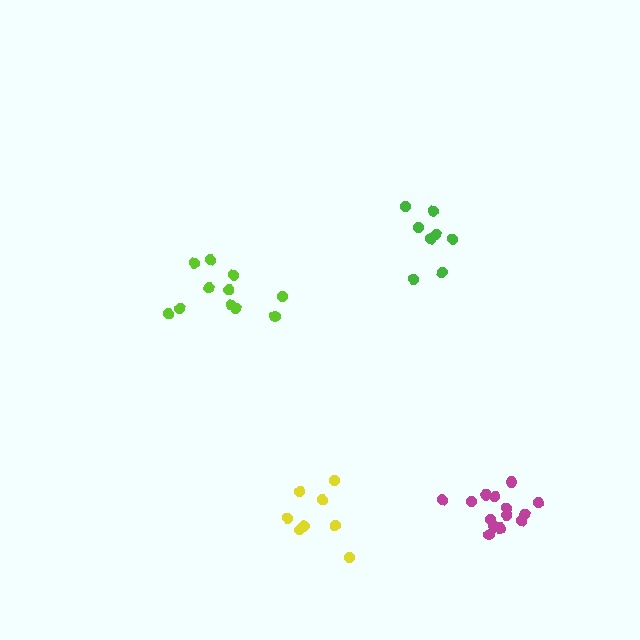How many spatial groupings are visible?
There are 4 spatial groupings.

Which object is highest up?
The green cluster is topmost.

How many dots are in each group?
Group 1: 14 dots, Group 2: 8 dots, Group 3: 8 dots, Group 4: 11 dots (41 total).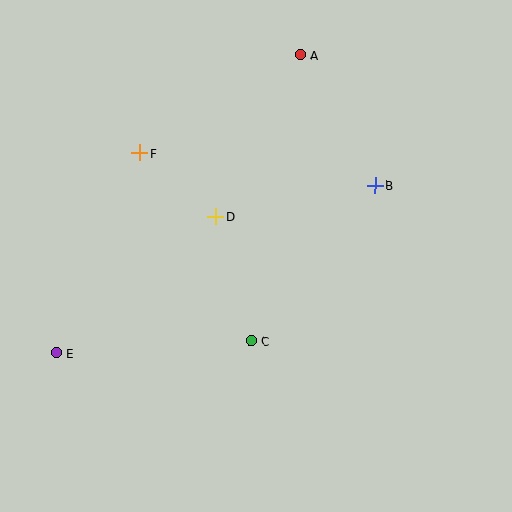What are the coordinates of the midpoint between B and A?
The midpoint between B and A is at (338, 120).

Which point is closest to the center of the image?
Point D at (216, 216) is closest to the center.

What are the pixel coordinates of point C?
Point C is at (251, 341).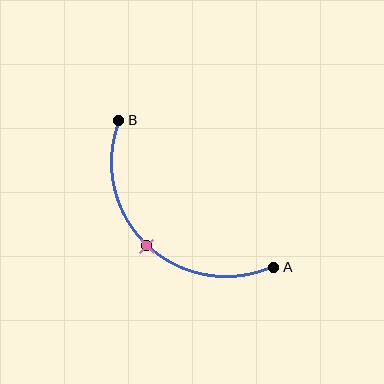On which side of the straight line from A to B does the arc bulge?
The arc bulges below and to the left of the straight line connecting A and B.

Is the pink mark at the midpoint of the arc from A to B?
Yes. The pink mark lies on the arc at equal arc-length from both A and B — it is the arc midpoint.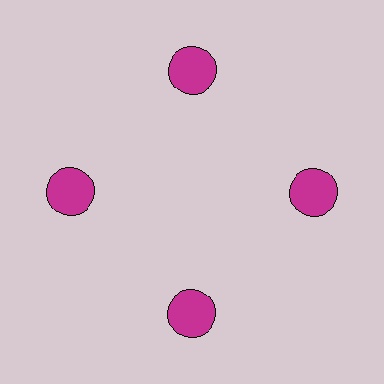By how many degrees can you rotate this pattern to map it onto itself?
The pattern maps onto itself every 90 degrees of rotation.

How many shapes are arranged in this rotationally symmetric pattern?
There are 4 shapes, arranged in 4 groups of 1.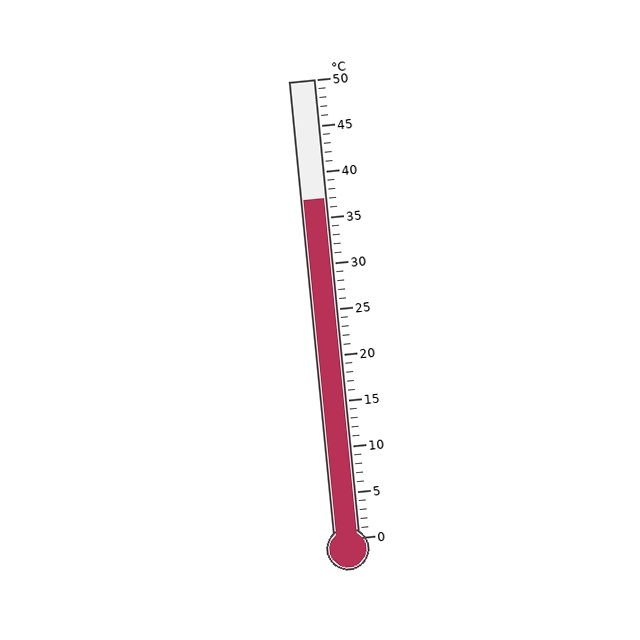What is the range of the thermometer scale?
The thermometer scale ranges from 0°C to 50°C.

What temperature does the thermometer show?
The thermometer shows approximately 37°C.